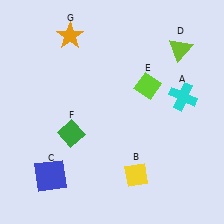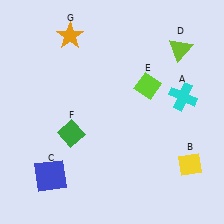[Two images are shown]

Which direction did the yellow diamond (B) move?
The yellow diamond (B) moved right.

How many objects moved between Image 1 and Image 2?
1 object moved between the two images.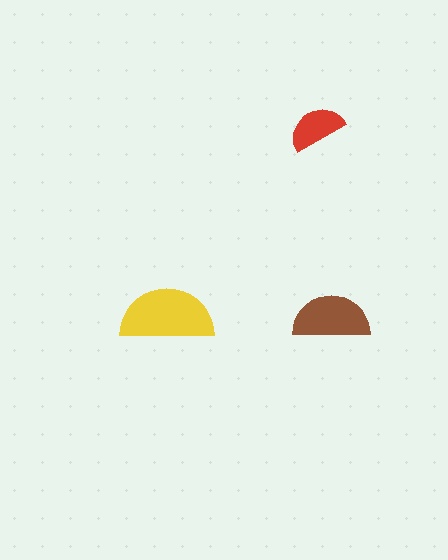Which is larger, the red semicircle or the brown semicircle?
The brown one.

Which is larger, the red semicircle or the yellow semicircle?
The yellow one.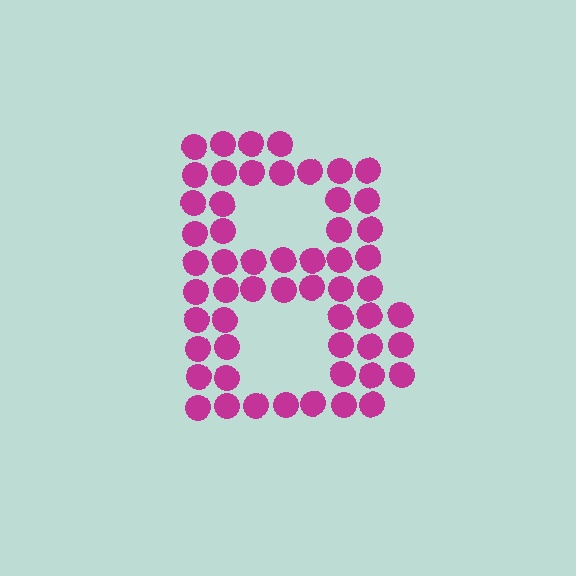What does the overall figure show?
The overall figure shows the letter B.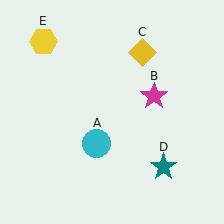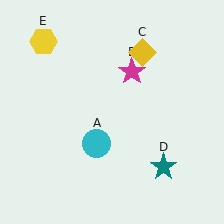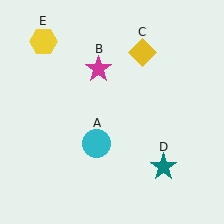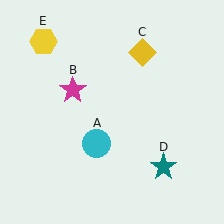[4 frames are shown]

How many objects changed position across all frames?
1 object changed position: magenta star (object B).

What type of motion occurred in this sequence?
The magenta star (object B) rotated counterclockwise around the center of the scene.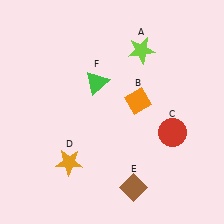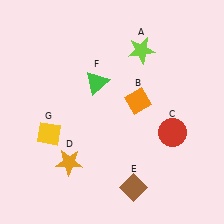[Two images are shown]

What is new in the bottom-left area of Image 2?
A yellow diamond (G) was added in the bottom-left area of Image 2.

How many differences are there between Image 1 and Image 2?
There is 1 difference between the two images.